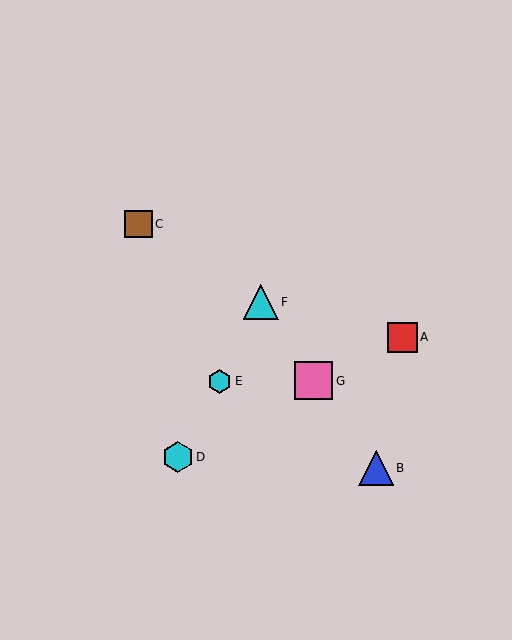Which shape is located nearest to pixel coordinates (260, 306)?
The cyan triangle (labeled F) at (261, 302) is nearest to that location.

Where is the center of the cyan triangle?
The center of the cyan triangle is at (261, 302).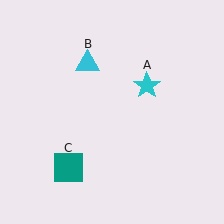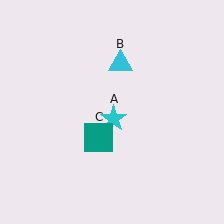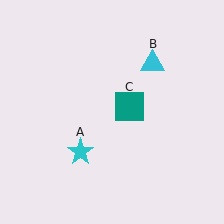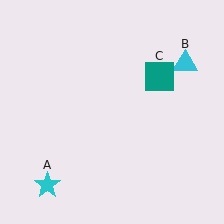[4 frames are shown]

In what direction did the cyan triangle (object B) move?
The cyan triangle (object B) moved right.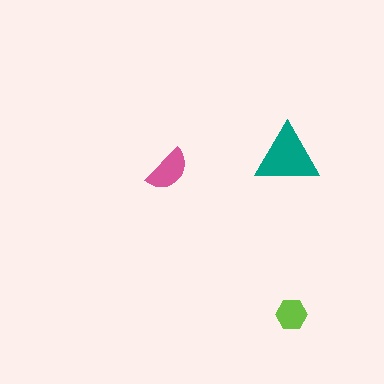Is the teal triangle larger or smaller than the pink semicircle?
Larger.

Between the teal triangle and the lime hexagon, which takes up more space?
The teal triangle.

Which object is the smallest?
The lime hexagon.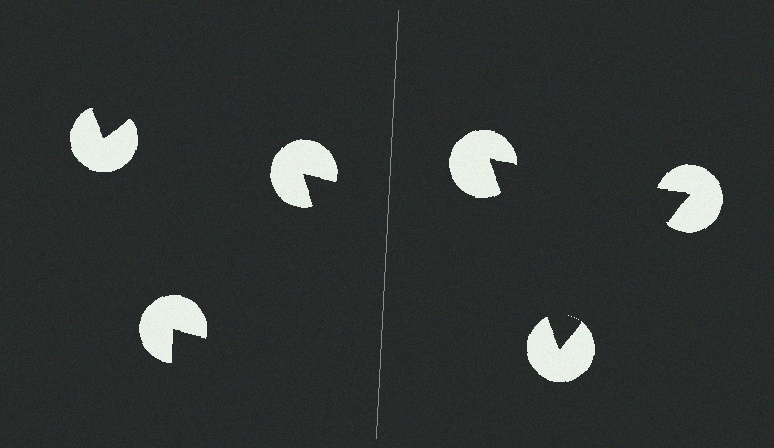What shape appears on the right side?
An illusory triangle.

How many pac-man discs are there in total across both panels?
6 — 3 on each side.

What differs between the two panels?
The pac-man discs are positioned identically on both sides; only the wedge orientations differ. On the right they align to a triangle; on the left they are misaligned.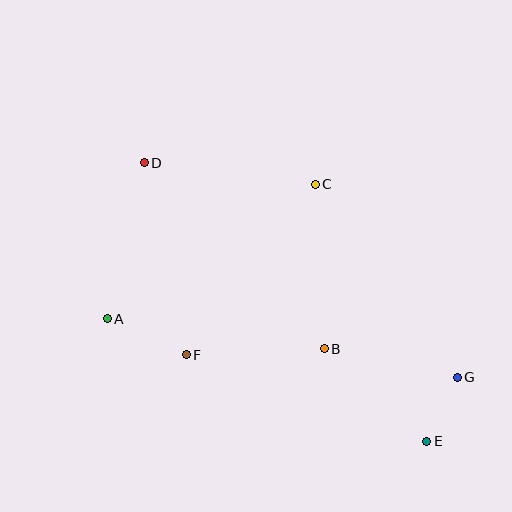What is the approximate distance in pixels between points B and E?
The distance between B and E is approximately 138 pixels.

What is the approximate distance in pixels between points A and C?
The distance between A and C is approximately 248 pixels.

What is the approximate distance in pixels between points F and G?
The distance between F and G is approximately 272 pixels.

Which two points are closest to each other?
Points E and G are closest to each other.